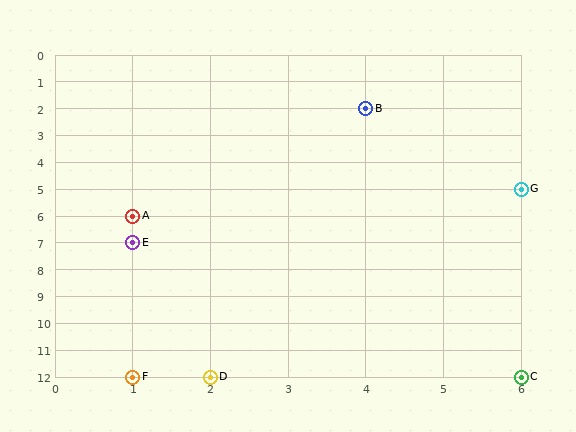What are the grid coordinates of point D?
Point D is at grid coordinates (2, 12).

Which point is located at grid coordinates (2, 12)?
Point D is at (2, 12).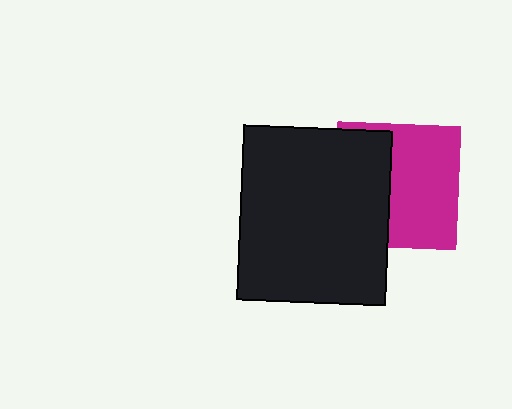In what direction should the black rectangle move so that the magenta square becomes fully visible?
The black rectangle should move left. That is the shortest direction to clear the overlap and leave the magenta square fully visible.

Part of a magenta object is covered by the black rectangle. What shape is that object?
It is a square.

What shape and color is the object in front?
The object in front is a black rectangle.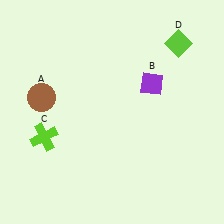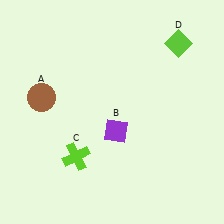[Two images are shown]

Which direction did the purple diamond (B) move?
The purple diamond (B) moved down.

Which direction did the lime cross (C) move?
The lime cross (C) moved right.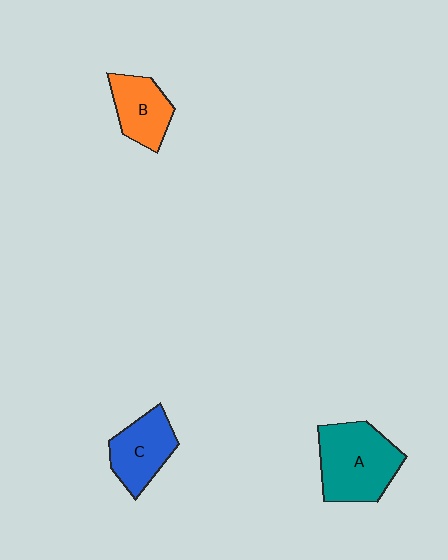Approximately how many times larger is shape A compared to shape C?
Approximately 1.5 times.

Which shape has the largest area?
Shape A (teal).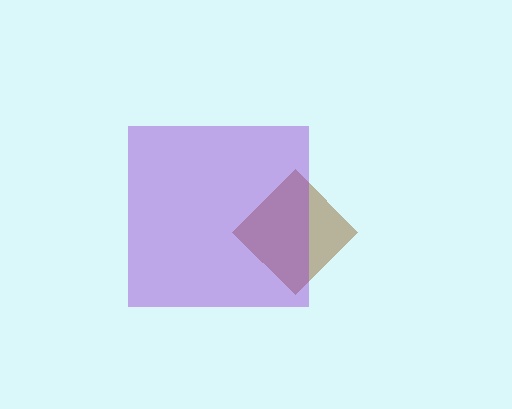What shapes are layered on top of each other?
The layered shapes are: a brown diamond, a purple square.